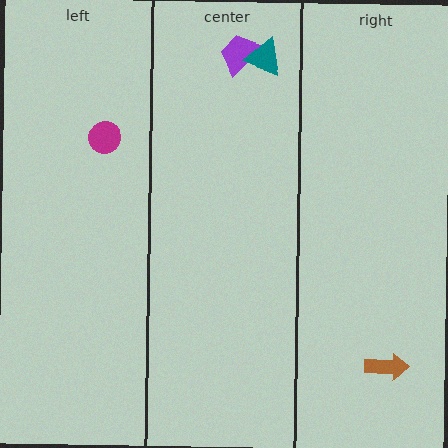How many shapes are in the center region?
2.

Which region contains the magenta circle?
The left region.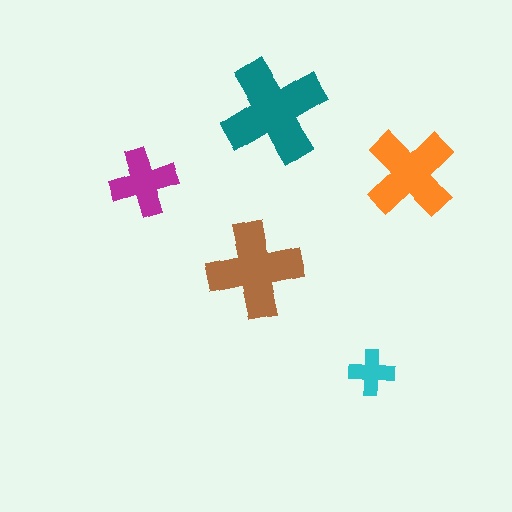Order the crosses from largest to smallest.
the teal one, the brown one, the orange one, the magenta one, the cyan one.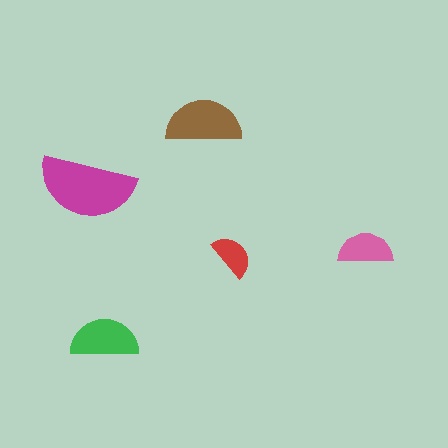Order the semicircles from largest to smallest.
the magenta one, the brown one, the green one, the pink one, the red one.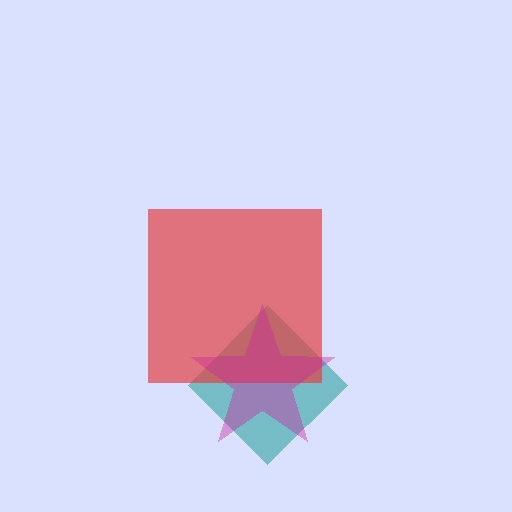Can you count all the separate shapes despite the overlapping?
Yes, there are 3 separate shapes.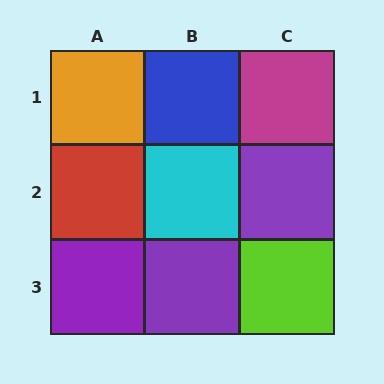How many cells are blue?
1 cell is blue.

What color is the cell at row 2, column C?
Purple.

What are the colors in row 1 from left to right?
Orange, blue, magenta.